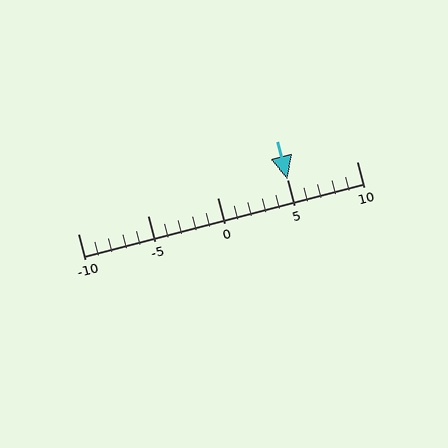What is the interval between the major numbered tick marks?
The major tick marks are spaced 5 units apart.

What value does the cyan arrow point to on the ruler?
The cyan arrow points to approximately 5.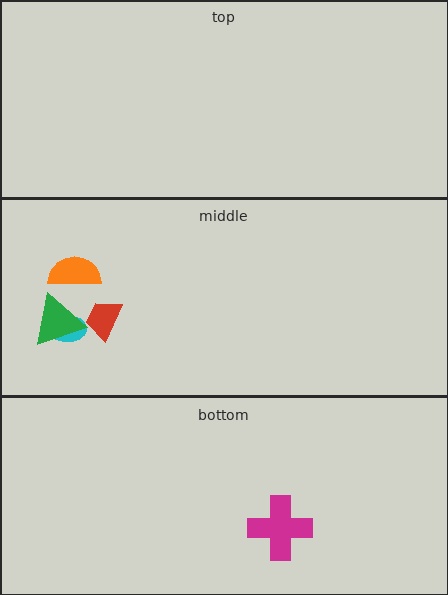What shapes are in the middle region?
The cyan ellipse, the red trapezoid, the orange semicircle, the green triangle.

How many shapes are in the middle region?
4.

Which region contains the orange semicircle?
The middle region.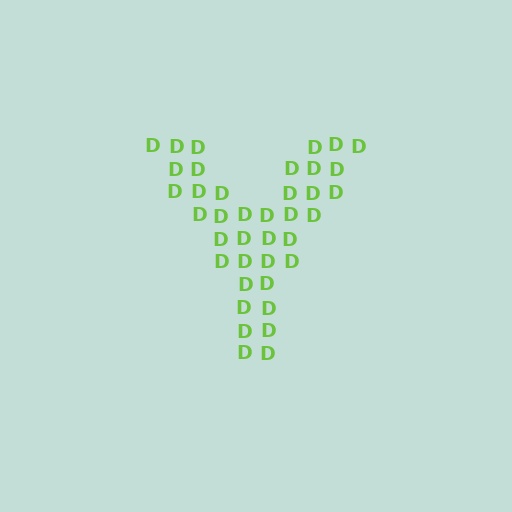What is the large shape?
The large shape is the letter Y.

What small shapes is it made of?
It is made of small letter D's.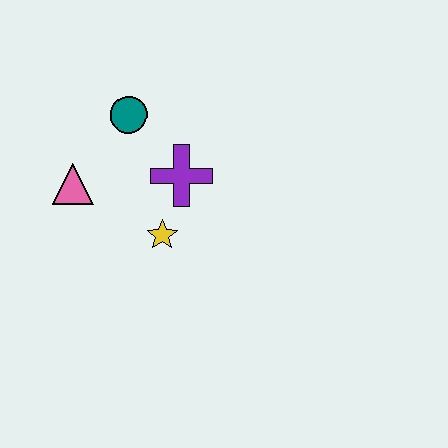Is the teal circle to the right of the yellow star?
No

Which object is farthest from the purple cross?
The pink triangle is farthest from the purple cross.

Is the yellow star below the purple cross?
Yes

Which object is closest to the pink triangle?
The teal circle is closest to the pink triangle.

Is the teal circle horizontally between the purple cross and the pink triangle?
Yes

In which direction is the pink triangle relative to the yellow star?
The pink triangle is to the left of the yellow star.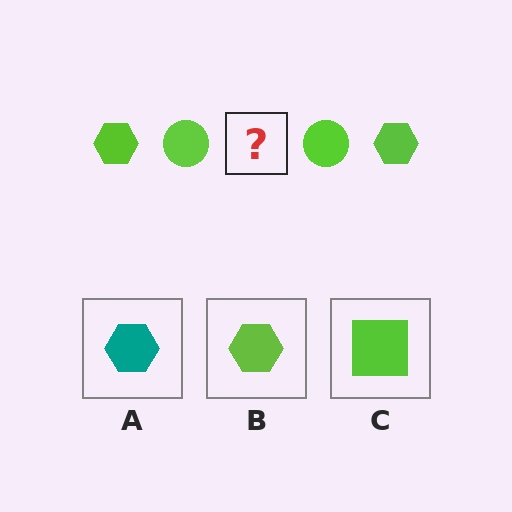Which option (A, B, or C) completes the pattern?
B.